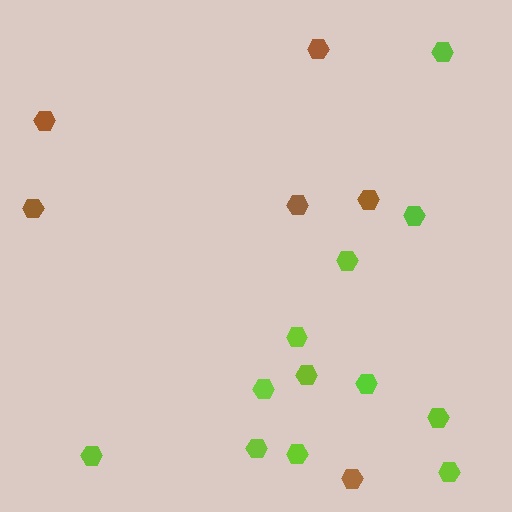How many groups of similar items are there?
There are 2 groups: one group of lime hexagons (12) and one group of brown hexagons (6).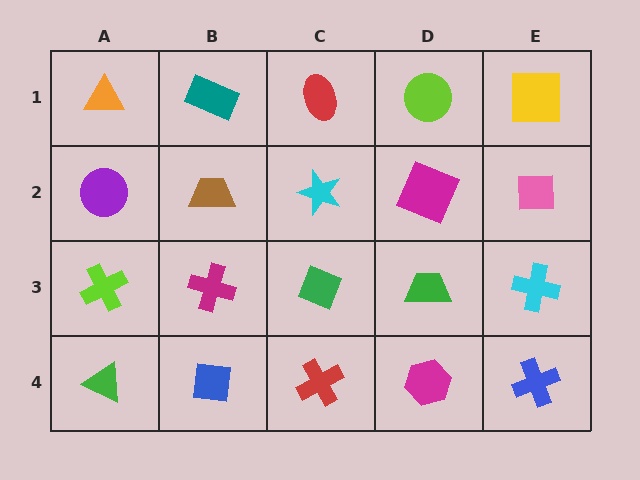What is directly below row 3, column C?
A red cross.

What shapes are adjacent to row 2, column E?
A yellow square (row 1, column E), a cyan cross (row 3, column E), a magenta square (row 2, column D).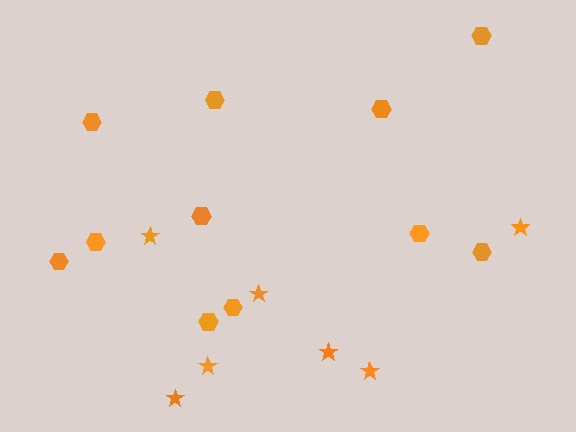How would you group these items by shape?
There are 2 groups: one group of hexagons (11) and one group of stars (7).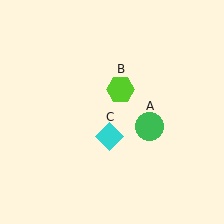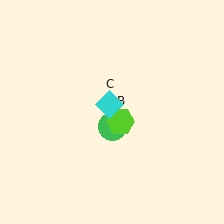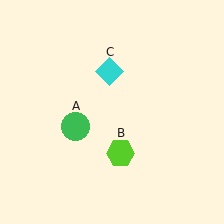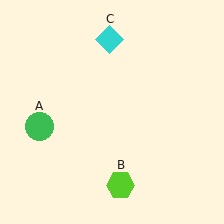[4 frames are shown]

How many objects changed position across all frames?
3 objects changed position: green circle (object A), lime hexagon (object B), cyan diamond (object C).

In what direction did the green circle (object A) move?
The green circle (object A) moved left.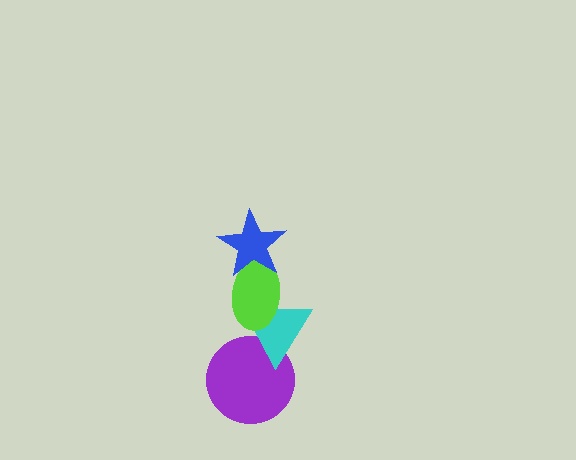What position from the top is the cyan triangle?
The cyan triangle is 3rd from the top.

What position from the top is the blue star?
The blue star is 1st from the top.